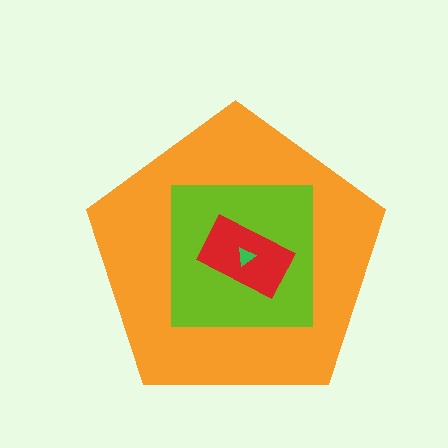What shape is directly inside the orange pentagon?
The lime square.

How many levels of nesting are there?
4.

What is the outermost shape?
The orange pentagon.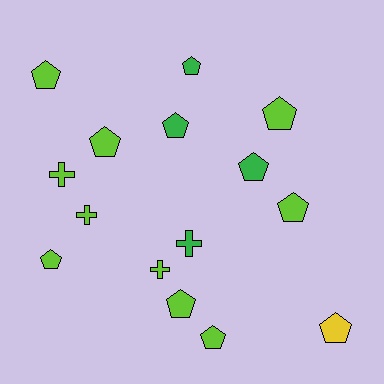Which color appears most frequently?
Lime, with 10 objects.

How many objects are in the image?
There are 15 objects.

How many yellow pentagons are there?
There is 1 yellow pentagon.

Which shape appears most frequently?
Pentagon, with 11 objects.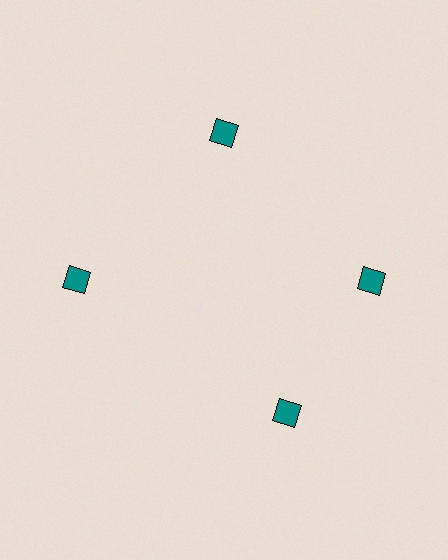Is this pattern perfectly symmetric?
No. The 4 teal diamonds are arranged in a ring, but one element near the 6 o'clock position is rotated out of alignment along the ring, breaking the 4-fold rotational symmetry.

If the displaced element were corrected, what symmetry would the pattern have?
It would have 4-fold rotational symmetry — the pattern would map onto itself every 90 degrees.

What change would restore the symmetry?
The symmetry would be restored by rotating it back into even spacing with its neighbors so that all 4 diamonds sit at equal angles and equal distance from the center.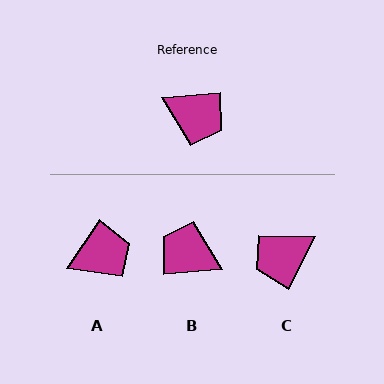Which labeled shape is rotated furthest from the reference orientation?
B, about 179 degrees away.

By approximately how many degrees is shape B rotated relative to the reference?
Approximately 179 degrees counter-clockwise.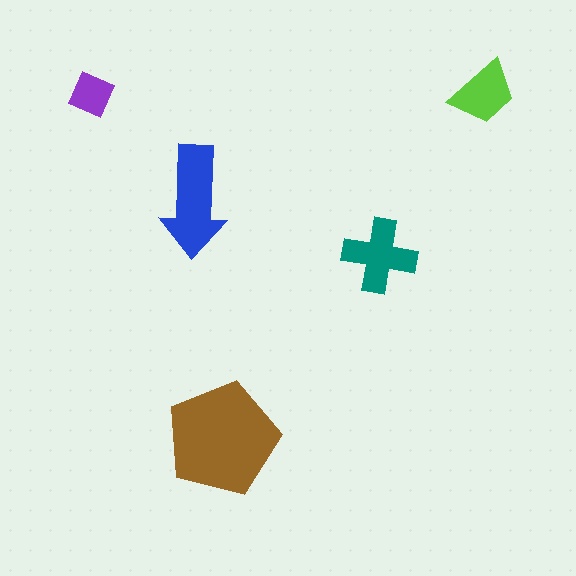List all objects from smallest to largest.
The purple diamond, the lime trapezoid, the teal cross, the blue arrow, the brown pentagon.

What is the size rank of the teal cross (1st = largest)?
3rd.